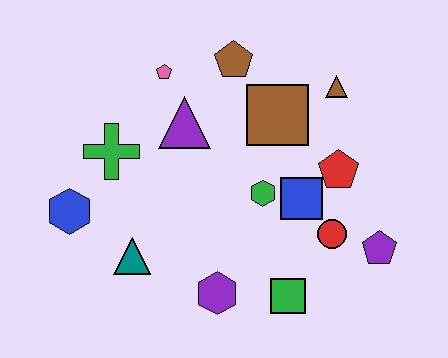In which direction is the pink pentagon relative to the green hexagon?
The pink pentagon is above the green hexagon.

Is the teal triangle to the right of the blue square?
No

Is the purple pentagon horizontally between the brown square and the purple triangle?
No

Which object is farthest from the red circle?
The blue hexagon is farthest from the red circle.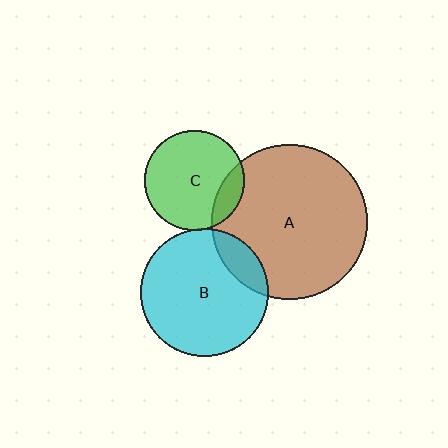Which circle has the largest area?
Circle A (brown).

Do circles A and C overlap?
Yes.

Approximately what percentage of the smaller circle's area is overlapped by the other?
Approximately 15%.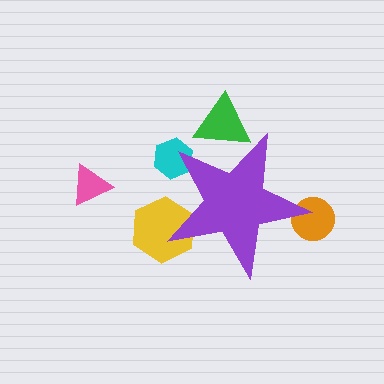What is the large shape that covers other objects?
A purple star.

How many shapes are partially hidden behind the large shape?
4 shapes are partially hidden.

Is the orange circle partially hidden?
Yes, the orange circle is partially hidden behind the purple star.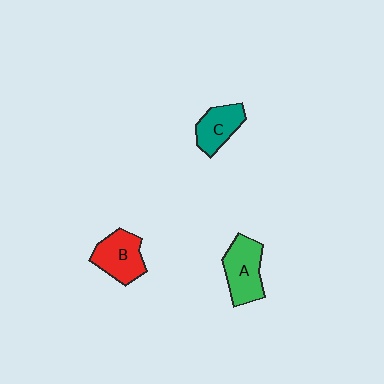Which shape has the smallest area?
Shape C (teal).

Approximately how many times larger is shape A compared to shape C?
Approximately 1.3 times.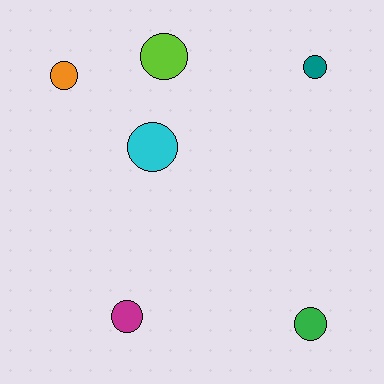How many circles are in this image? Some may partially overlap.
There are 6 circles.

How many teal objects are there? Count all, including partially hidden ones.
There is 1 teal object.